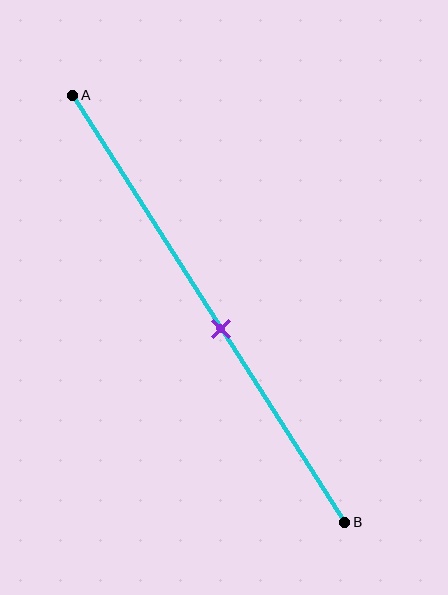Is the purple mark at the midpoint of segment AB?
No, the mark is at about 55% from A, not at the 50% midpoint.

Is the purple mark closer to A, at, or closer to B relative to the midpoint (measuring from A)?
The purple mark is closer to point B than the midpoint of segment AB.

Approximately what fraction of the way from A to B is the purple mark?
The purple mark is approximately 55% of the way from A to B.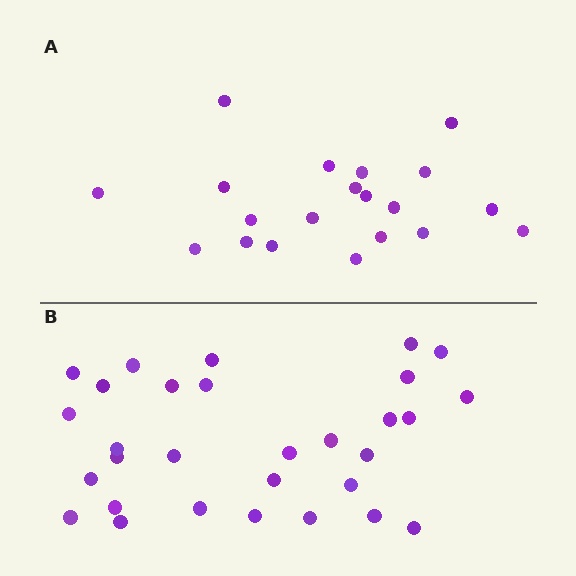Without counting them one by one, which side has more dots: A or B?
Region B (the bottom region) has more dots.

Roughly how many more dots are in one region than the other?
Region B has roughly 10 or so more dots than region A.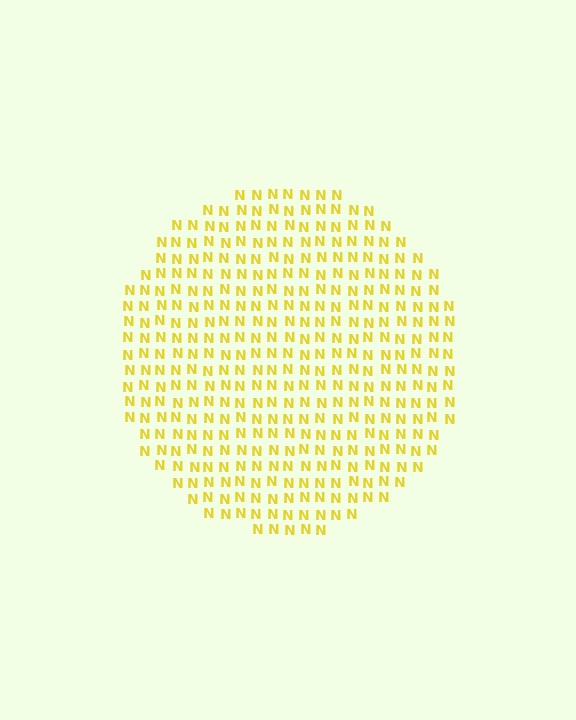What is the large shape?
The large shape is a circle.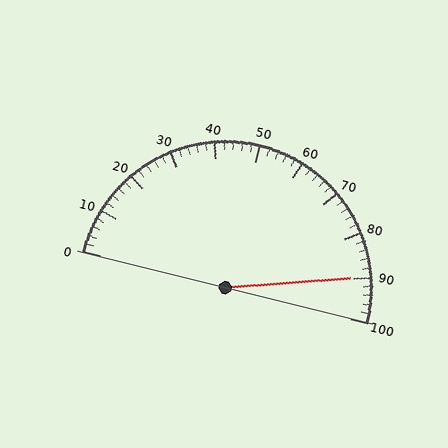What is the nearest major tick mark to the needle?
The nearest major tick mark is 90.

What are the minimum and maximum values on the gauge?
The gauge ranges from 0 to 100.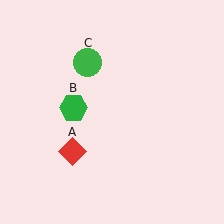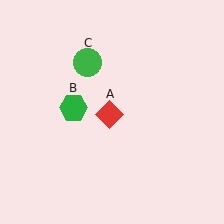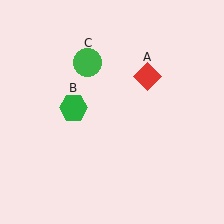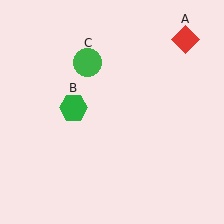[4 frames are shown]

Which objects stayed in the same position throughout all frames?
Green hexagon (object B) and green circle (object C) remained stationary.